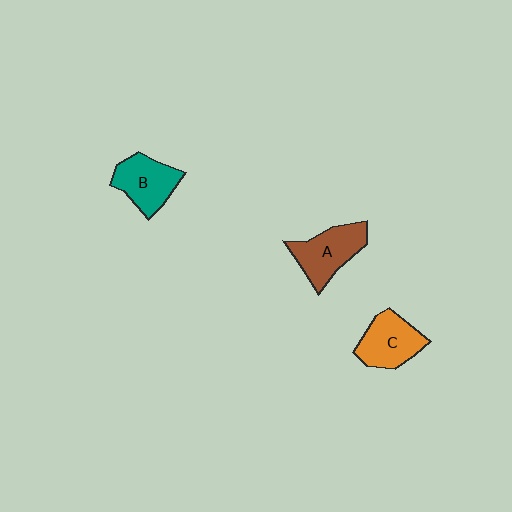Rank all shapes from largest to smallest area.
From largest to smallest: A (brown), C (orange), B (teal).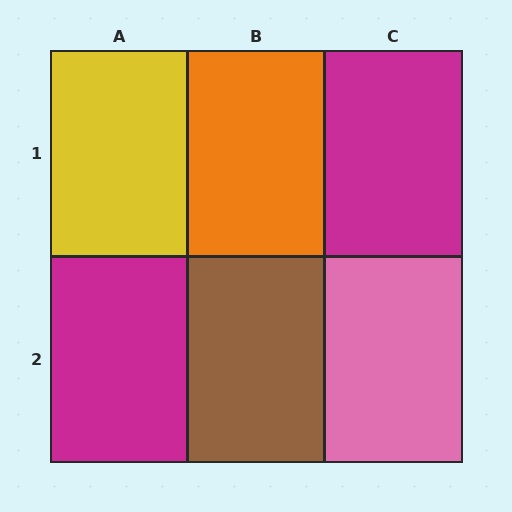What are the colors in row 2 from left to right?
Magenta, brown, pink.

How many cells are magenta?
2 cells are magenta.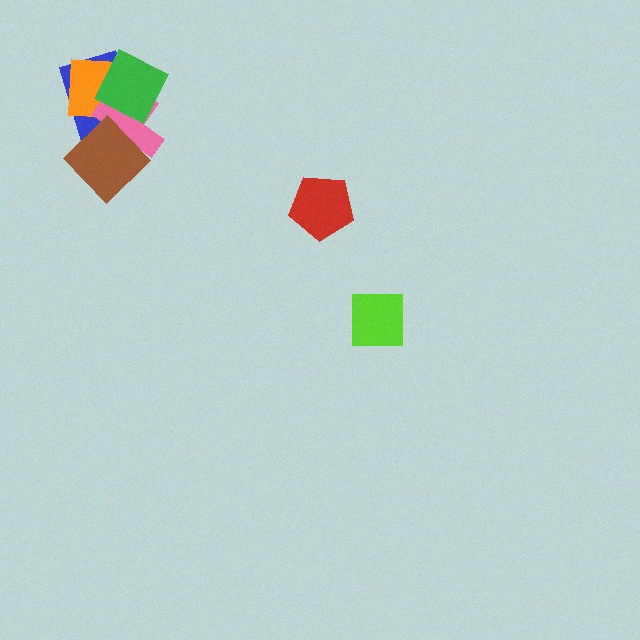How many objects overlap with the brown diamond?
3 objects overlap with the brown diamond.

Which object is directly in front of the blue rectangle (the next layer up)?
The orange square is directly in front of the blue rectangle.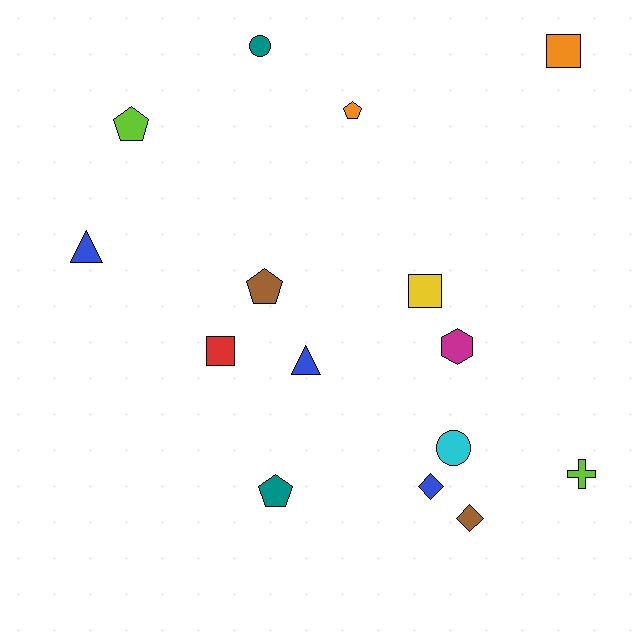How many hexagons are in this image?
There is 1 hexagon.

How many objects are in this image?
There are 15 objects.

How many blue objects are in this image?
There are 3 blue objects.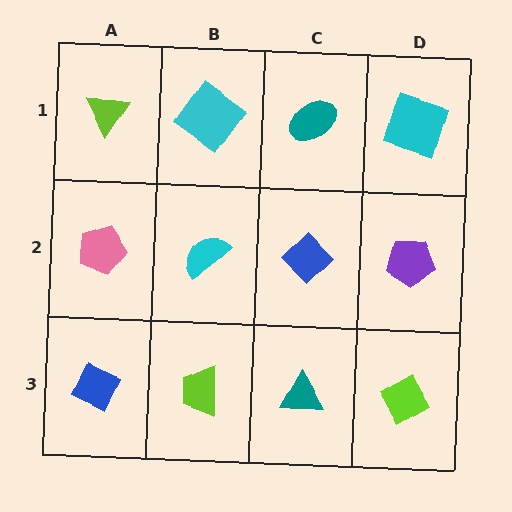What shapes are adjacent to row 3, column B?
A cyan semicircle (row 2, column B), a blue diamond (row 3, column A), a teal triangle (row 3, column C).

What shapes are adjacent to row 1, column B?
A cyan semicircle (row 2, column B), a lime triangle (row 1, column A), a teal ellipse (row 1, column C).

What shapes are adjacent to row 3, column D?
A purple pentagon (row 2, column D), a teal triangle (row 3, column C).